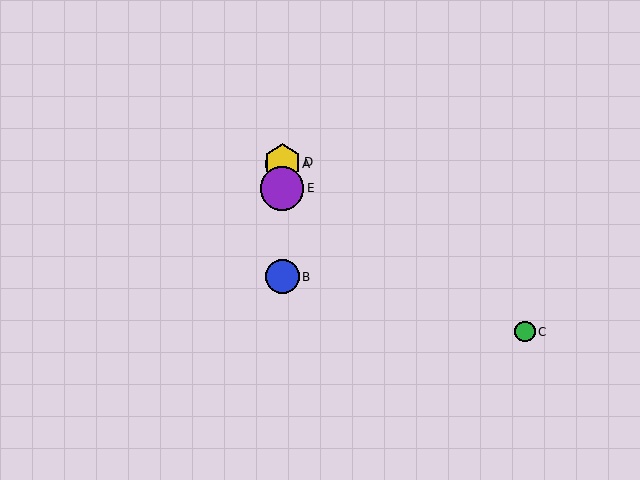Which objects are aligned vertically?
Objects A, B, D, E are aligned vertically.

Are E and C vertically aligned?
No, E is at x≈282 and C is at x≈525.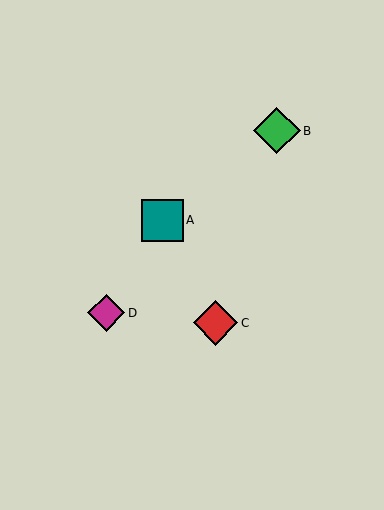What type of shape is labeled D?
Shape D is a magenta diamond.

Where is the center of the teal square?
The center of the teal square is at (162, 220).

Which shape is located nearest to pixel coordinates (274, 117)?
The green diamond (labeled B) at (277, 131) is nearest to that location.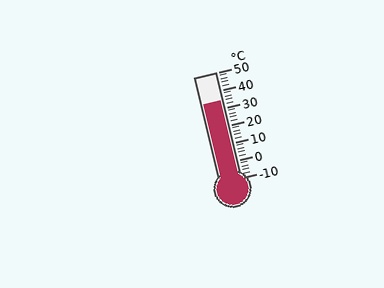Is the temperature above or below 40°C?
The temperature is below 40°C.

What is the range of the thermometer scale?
The thermometer scale ranges from -10°C to 50°C.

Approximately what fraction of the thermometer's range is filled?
The thermometer is filled to approximately 75% of its range.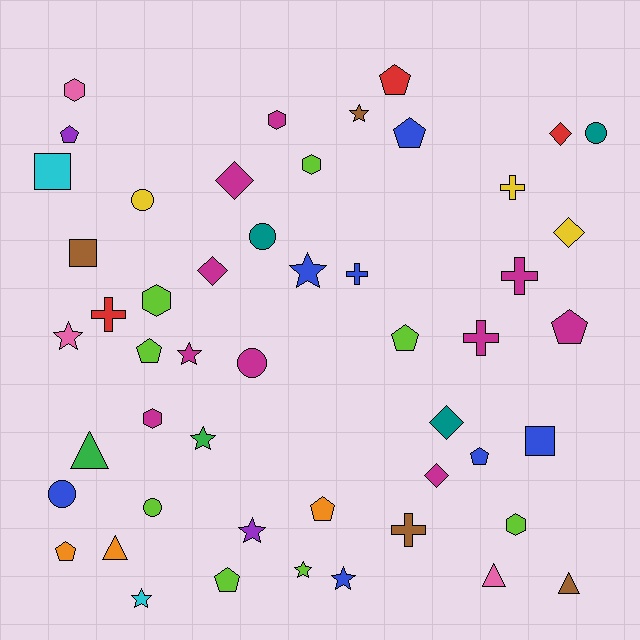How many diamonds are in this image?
There are 6 diamonds.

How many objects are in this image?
There are 50 objects.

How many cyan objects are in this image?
There are 2 cyan objects.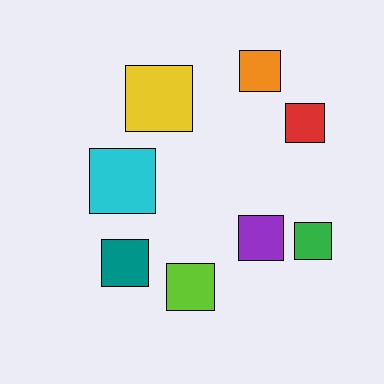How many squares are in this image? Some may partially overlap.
There are 8 squares.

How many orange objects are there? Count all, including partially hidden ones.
There is 1 orange object.